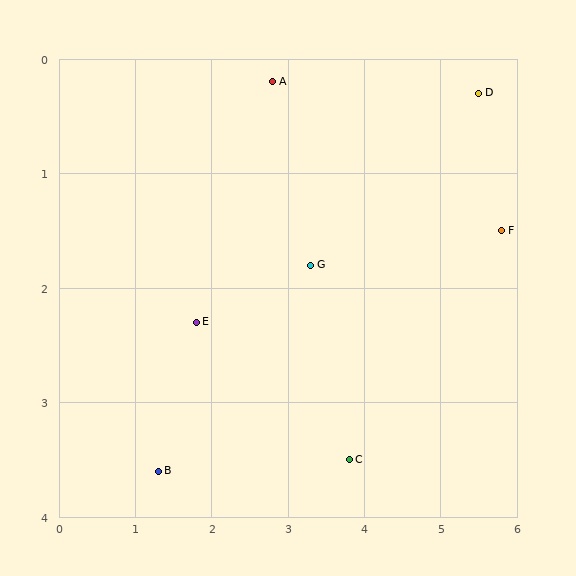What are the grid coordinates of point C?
Point C is at approximately (3.8, 3.5).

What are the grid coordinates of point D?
Point D is at approximately (5.5, 0.3).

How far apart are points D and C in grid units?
Points D and C are about 3.6 grid units apart.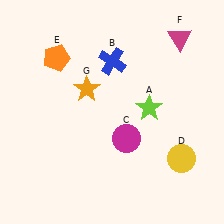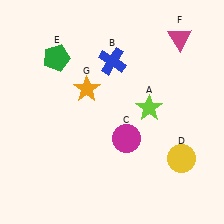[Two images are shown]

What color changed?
The pentagon (E) changed from orange in Image 1 to green in Image 2.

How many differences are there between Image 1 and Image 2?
There is 1 difference between the two images.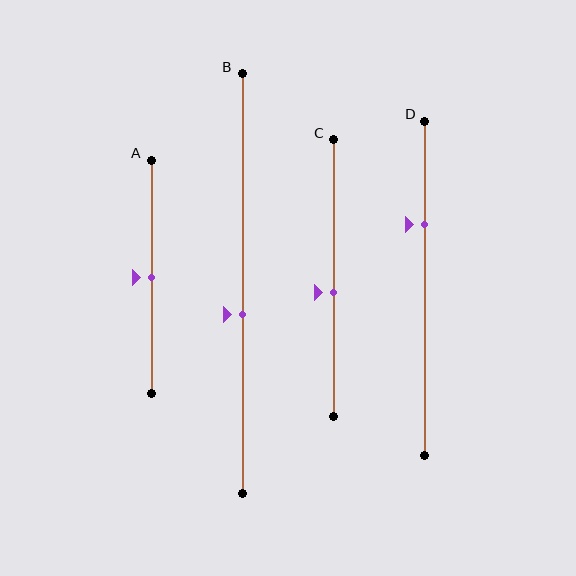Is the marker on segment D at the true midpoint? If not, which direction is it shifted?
No, the marker on segment D is shifted upward by about 19% of the segment length.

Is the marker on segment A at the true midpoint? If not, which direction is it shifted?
Yes, the marker on segment A is at the true midpoint.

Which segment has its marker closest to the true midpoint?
Segment A has its marker closest to the true midpoint.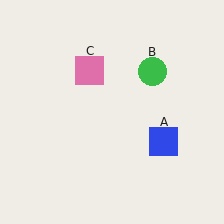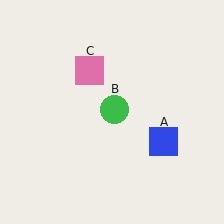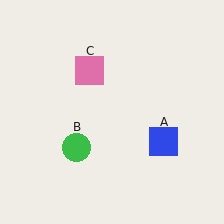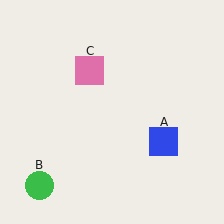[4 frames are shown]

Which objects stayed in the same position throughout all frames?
Blue square (object A) and pink square (object C) remained stationary.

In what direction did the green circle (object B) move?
The green circle (object B) moved down and to the left.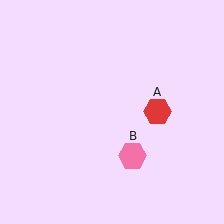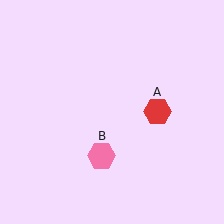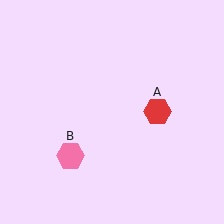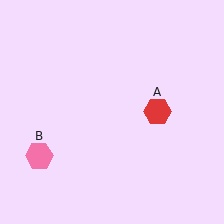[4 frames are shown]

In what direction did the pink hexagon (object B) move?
The pink hexagon (object B) moved left.